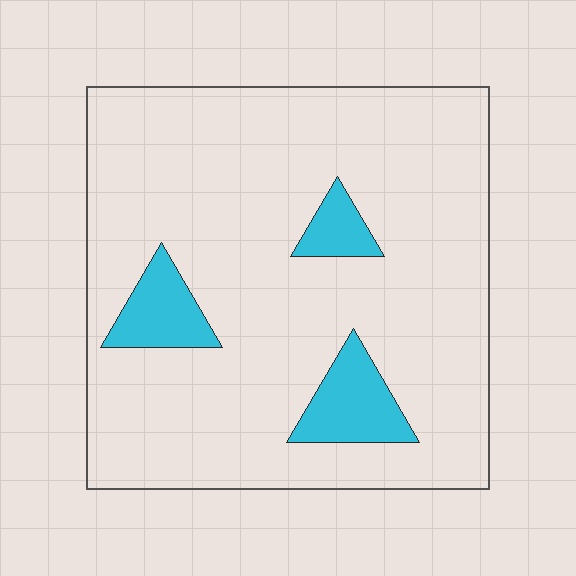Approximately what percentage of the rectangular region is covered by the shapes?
Approximately 10%.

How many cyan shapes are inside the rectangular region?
3.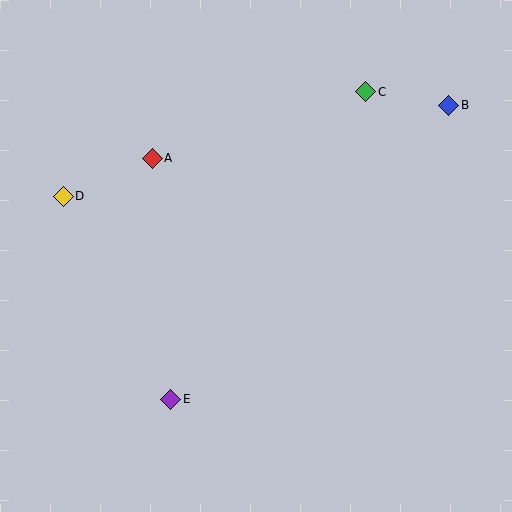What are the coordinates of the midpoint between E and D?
The midpoint between E and D is at (117, 298).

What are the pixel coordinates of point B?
Point B is at (449, 105).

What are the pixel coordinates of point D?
Point D is at (63, 196).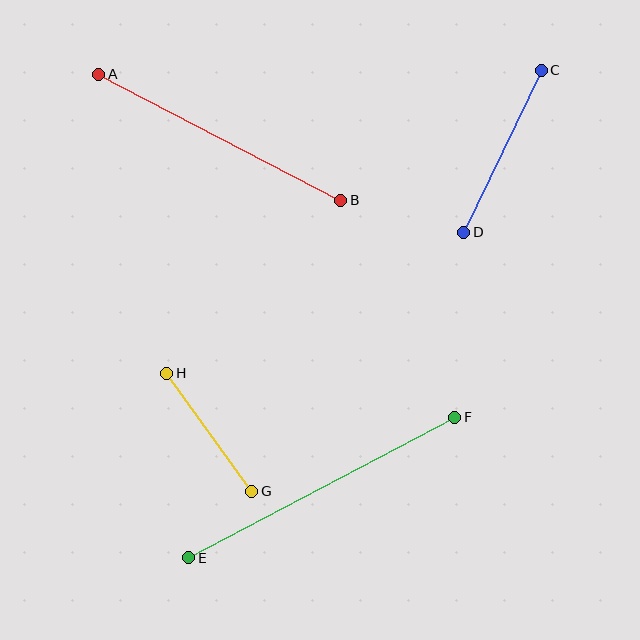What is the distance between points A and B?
The distance is approximately 273 pixels.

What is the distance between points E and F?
The distance is approximately 301 pixels.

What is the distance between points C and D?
The distance is approximately 180 pixels.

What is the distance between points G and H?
The distance is approximately 146 pixels.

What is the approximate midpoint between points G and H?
The midpoint is at approximately (209, 432) pixels.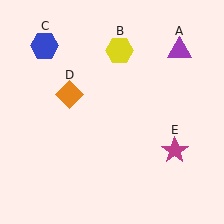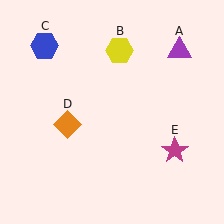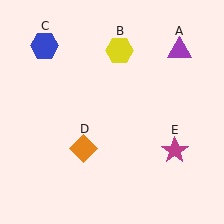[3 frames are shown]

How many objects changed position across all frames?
1 object changed position: orange diamond (object D).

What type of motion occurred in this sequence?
The orange diamond (object D) rotated counterclockwise around the center of the scene.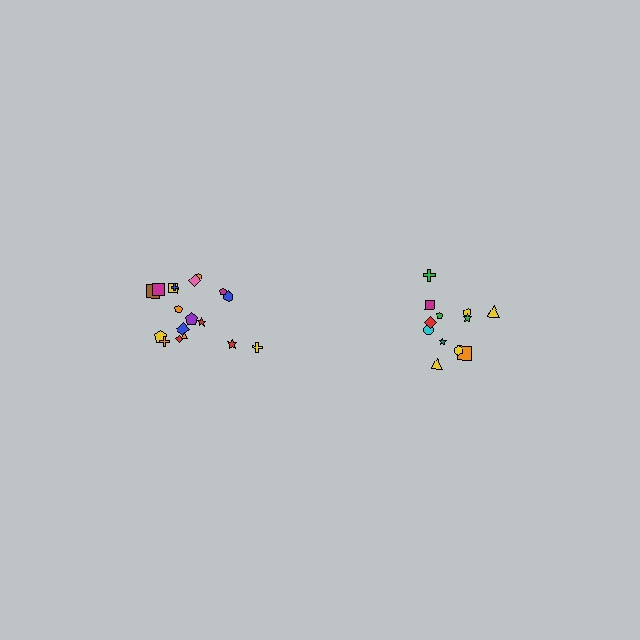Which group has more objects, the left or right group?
The left group.